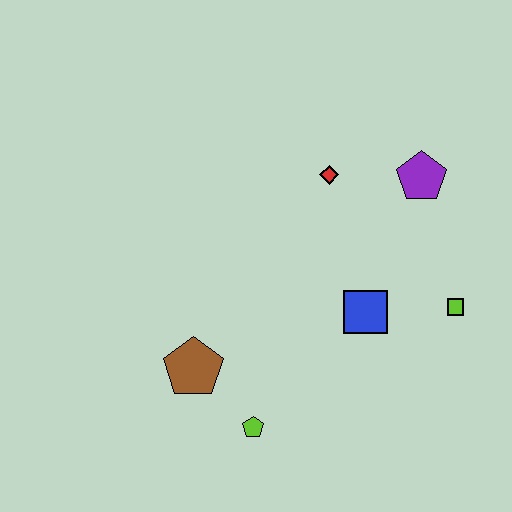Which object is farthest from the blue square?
The brown pentagon is farthest from the blue square.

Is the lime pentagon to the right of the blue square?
No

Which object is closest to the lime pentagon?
The brown pentagon is closest to the lime pentagon.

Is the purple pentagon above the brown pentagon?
Yes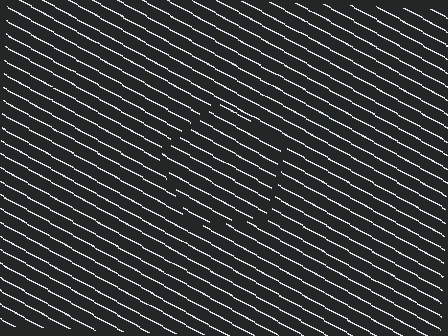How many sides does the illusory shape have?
5 sides — the line-ends trace a pentagon.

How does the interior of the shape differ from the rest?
The interior of the shape contains the same grating, shifted by half a period — the contour is defined by the phase discontinuity where line-ends from the inner and outer gratings abut.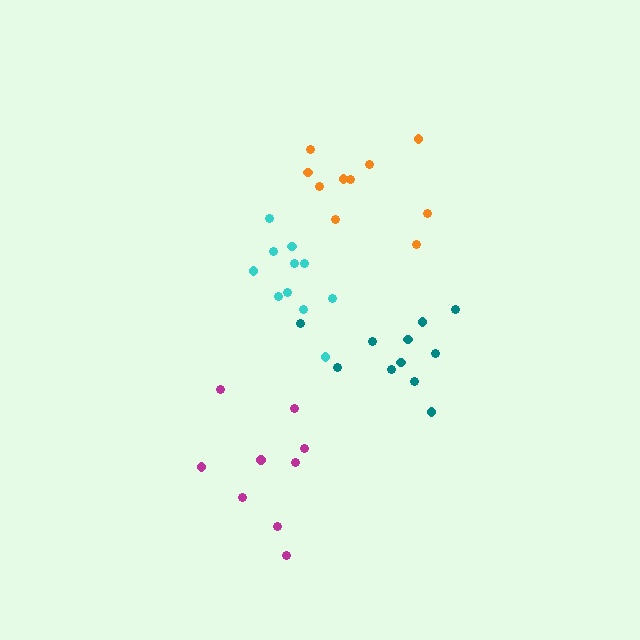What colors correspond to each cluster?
The clusters are colored: cyan, magenta, orange, teal.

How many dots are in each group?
Group 1: 11 dots, Group 2: 9 dots, Group 3: 10 dots, Group 4: 11 dots (41 total).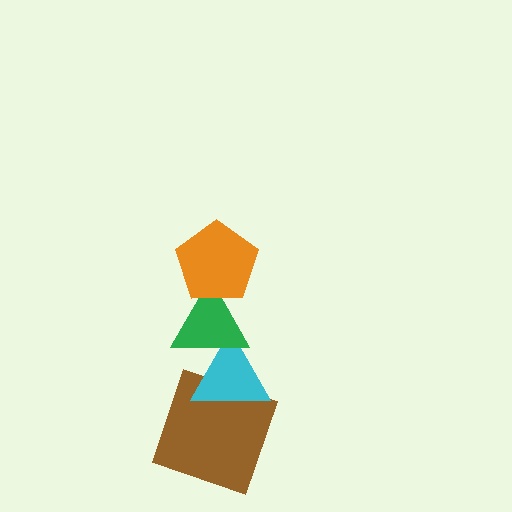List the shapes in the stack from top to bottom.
From top to bottom: the orange pentagon, the green triangle, the cyan triangle, the brown square.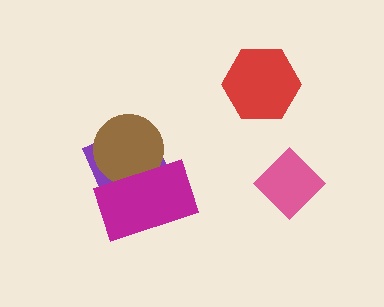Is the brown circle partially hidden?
Yes, it is partially covered by another shape.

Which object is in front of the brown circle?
The magenta rectangle is in front of the brown circle.